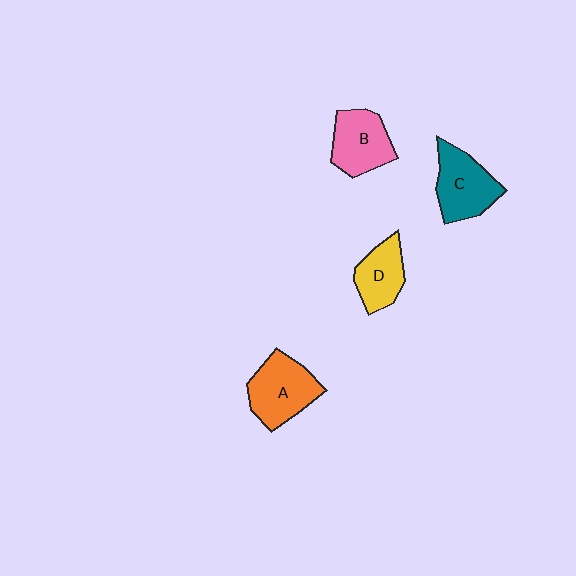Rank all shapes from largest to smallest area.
From largest to smallest: A (orange), C (teal), B (pink), D (yellow).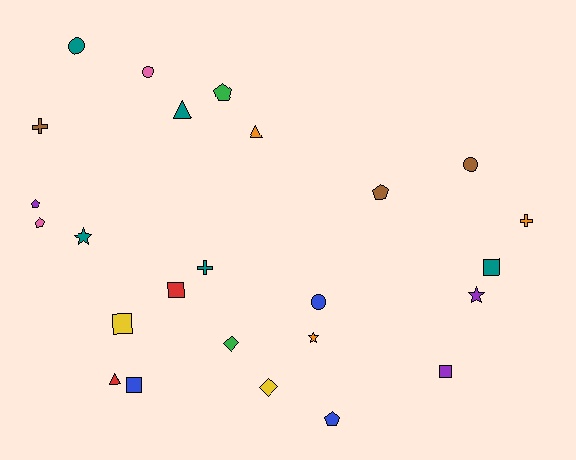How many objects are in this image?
There are 25 objects.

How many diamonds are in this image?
There are 2 diamonds.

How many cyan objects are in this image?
There are no cyan objects.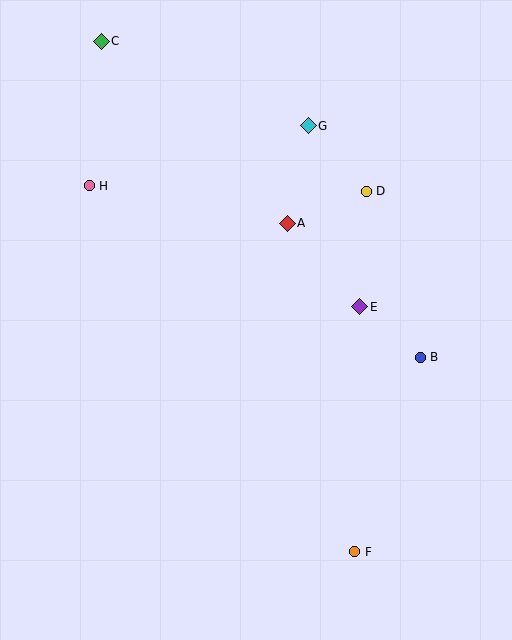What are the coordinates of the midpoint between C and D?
The midpoint between C and D is at (234, 116).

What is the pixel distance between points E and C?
The distance between E and C is 370 pixels.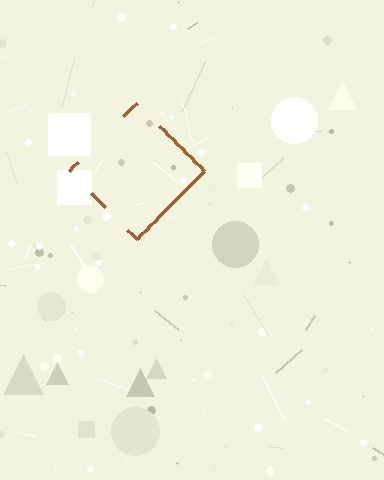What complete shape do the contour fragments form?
The contour fragments form a diamond.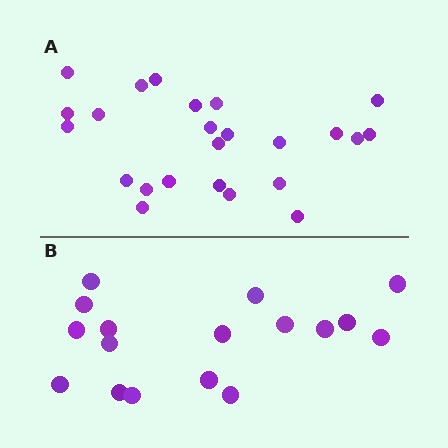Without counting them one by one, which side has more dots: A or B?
Region A (the top region) has more dots.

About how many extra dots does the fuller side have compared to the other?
Region A has roughly 8 or so more dots than region B.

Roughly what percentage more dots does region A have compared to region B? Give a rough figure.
About 40% more.